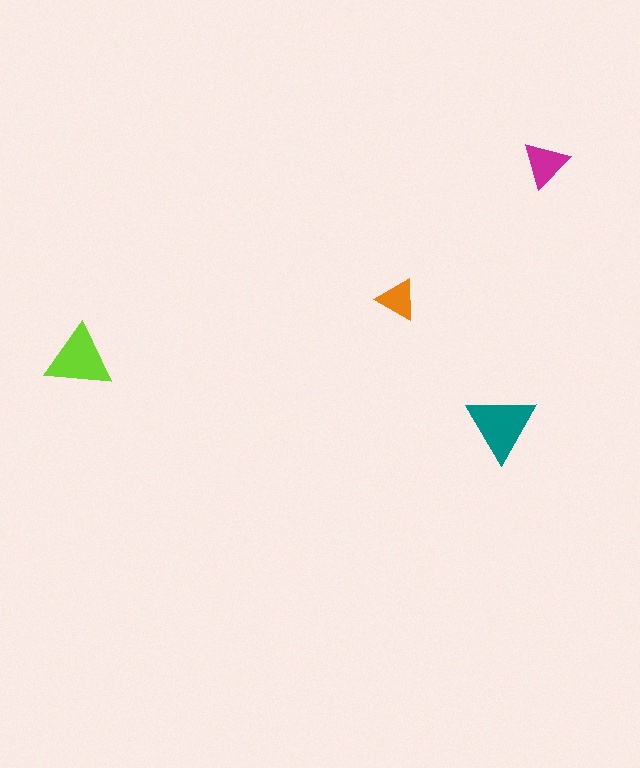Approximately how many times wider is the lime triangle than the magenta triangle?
About 1.5 times wider.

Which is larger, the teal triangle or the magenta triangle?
The teal one.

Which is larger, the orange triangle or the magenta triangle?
The magenta one.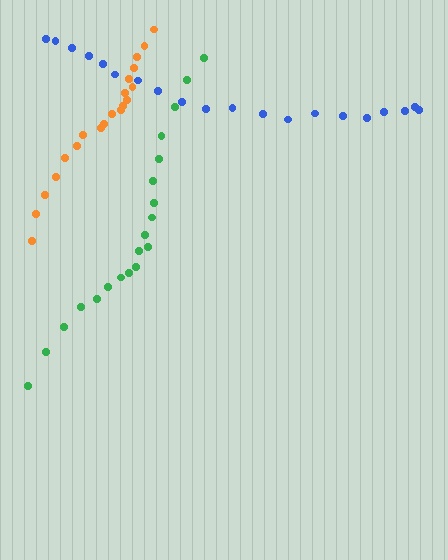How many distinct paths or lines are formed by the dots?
There are 3 distinct paths.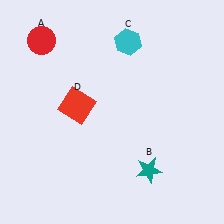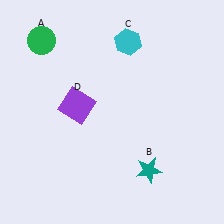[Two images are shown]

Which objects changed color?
A changed from red to green. D changed from red to purple.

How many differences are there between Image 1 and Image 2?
There are 2 differences between the two images.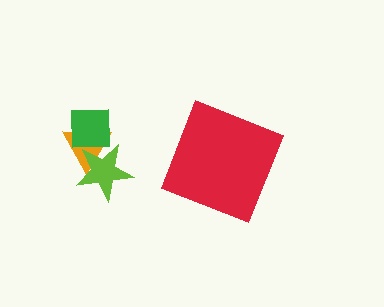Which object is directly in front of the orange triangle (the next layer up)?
The lime star is directly in front of the orange triangle.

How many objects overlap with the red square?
0 objects overlap with the red square.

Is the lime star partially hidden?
Yes, it is partially covered by another shape.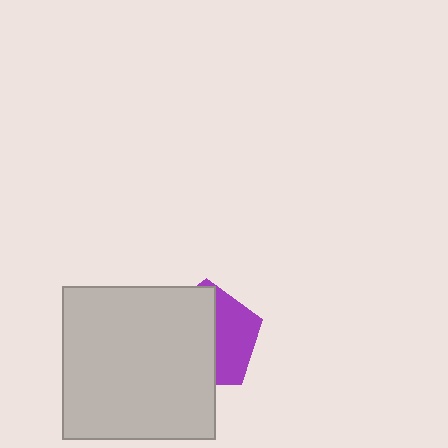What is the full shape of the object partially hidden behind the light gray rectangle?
The partially hidden object is a purple pentagon.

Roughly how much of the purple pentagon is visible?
A small part of it is visible (roughly 40%).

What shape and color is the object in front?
The object in front is a light gray rectangle.